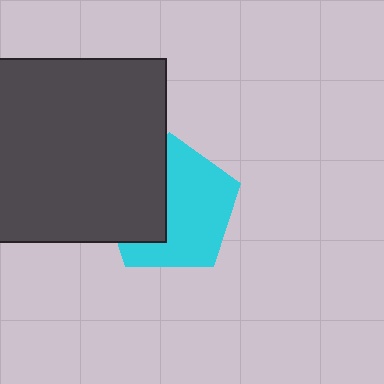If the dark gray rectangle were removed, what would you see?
You would see the complete cyan pentagon.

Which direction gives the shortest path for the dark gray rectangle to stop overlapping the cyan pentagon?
Moving left gives the shortest separation.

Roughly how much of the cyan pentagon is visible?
About half of it is visible (roughly 60%).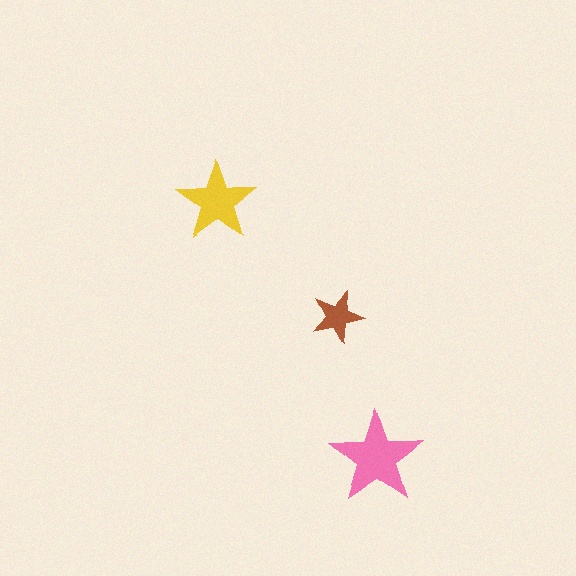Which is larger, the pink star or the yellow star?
The pink one.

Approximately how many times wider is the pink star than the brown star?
About 2 times wider.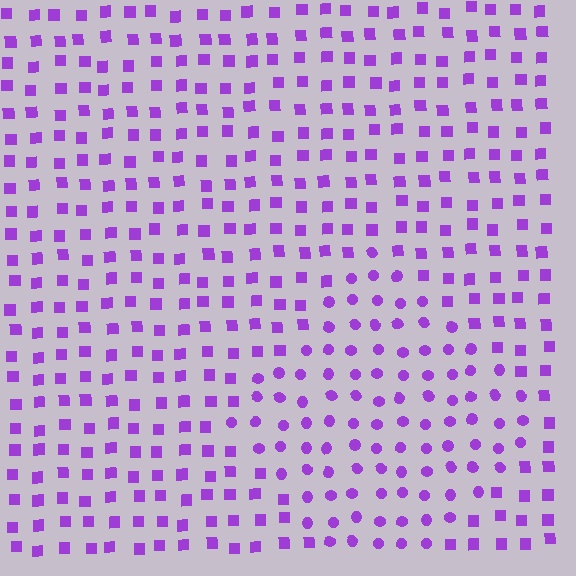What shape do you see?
I see a diamond.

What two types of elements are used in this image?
The image uses circles inside the diamond region and squares outside it.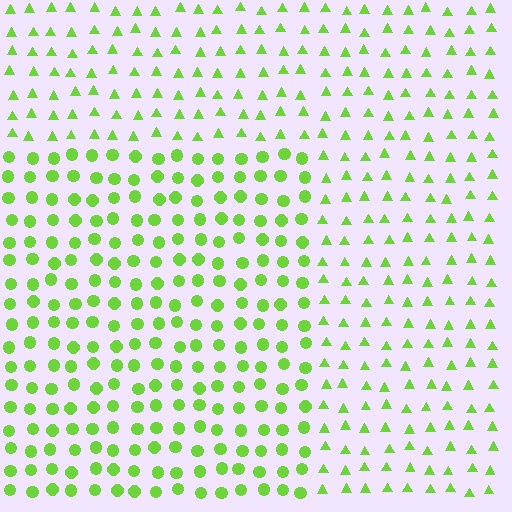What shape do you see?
I see a rectangle.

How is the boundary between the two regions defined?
The boundary is defined by a change in element shape: circles inside vs. triangles outside. All elements share the same color and spacing.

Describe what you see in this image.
The image is filled with small lime elements arranged in a uniform grid. A rectangle-shaped region contains circles, while the surrounding area contains triangles. The boundary is defined purely by the change in element shape.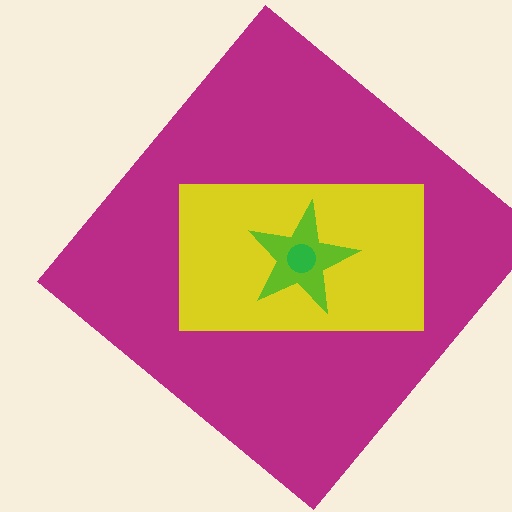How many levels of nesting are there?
4.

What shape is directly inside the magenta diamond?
The yellow rectangle.